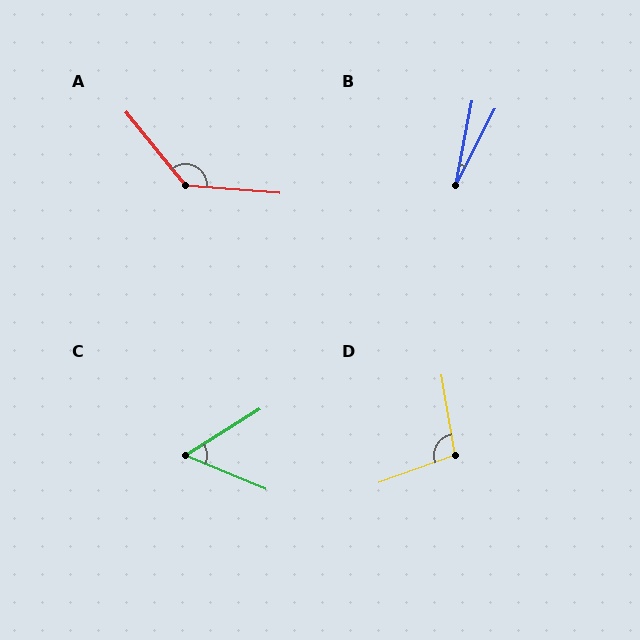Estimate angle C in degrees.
Approximately 55 degrees.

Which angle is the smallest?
B, at approximately 16 degrees.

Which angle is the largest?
A, at approximately 134 degrees.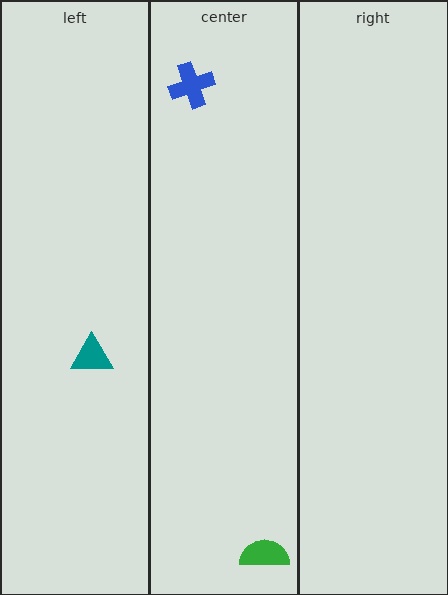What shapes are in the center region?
The blue cross, the green semicircle.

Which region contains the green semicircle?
The center region.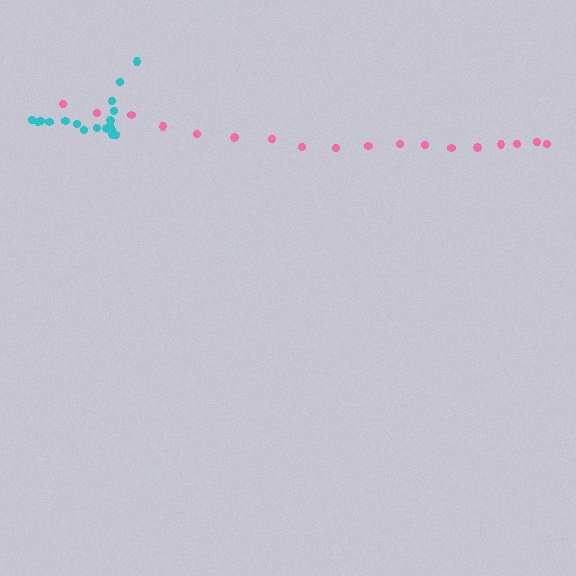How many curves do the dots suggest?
There are 2 distinct paths.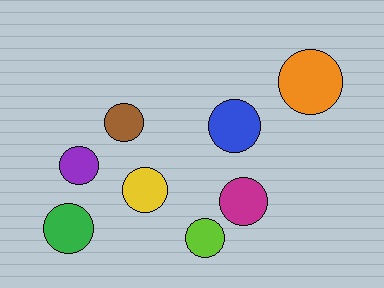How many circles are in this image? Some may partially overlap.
There are 8 circles.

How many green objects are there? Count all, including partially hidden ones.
There is 1 green object.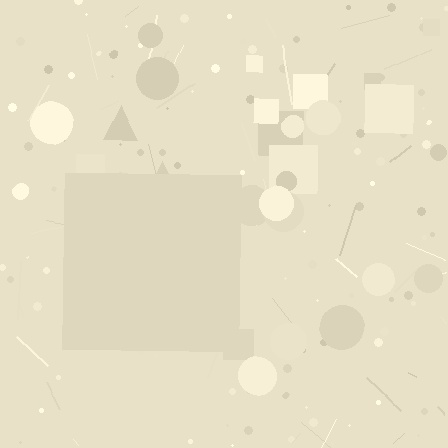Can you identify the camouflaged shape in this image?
The camouflaged shape is a square.